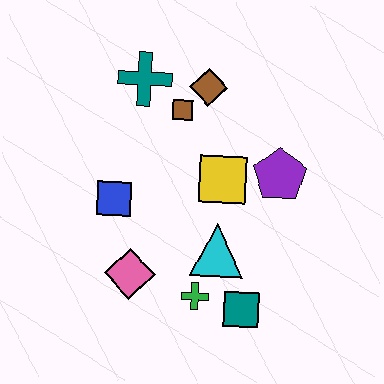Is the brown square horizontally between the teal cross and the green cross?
Yes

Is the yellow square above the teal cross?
No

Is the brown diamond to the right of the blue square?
Yes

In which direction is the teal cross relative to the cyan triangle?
The teal cross is above the cyan triangle.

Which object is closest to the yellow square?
The purple pentagon is closest to the yellow square.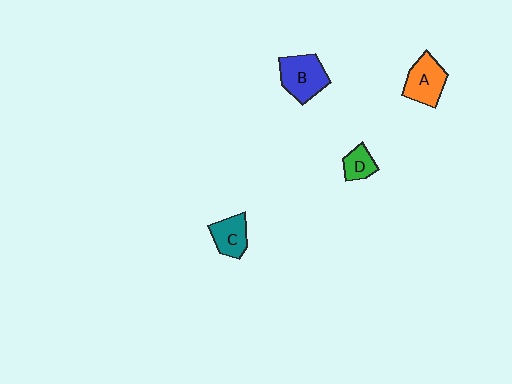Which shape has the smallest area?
Shape D (green).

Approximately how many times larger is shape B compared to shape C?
Approximately 1.4 times.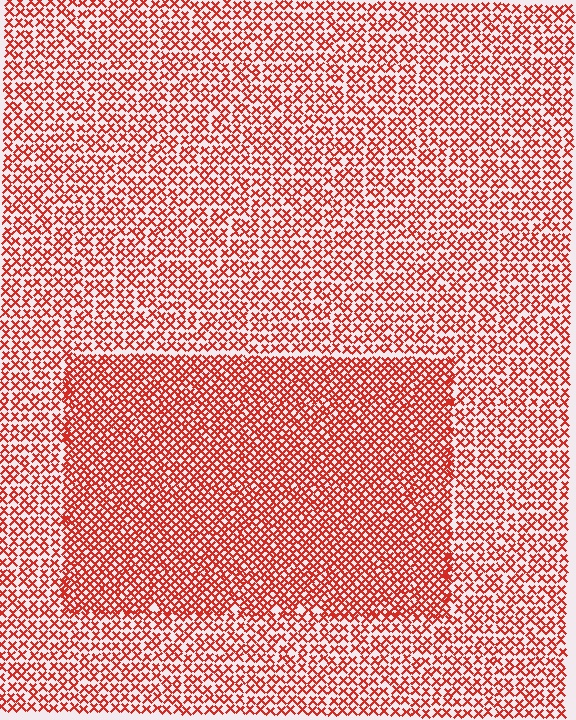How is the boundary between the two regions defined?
The boundary is defined by a change in element density (approximately 1.6x ratio). All elements are the same color, size, and shape.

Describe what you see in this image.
The image contains small red elements arranged at two different densities. A rectangle-shaped region is visible where the elements are more densely packed than the surrounding area.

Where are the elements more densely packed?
The elements are more densely packed inside the rectangle boundary.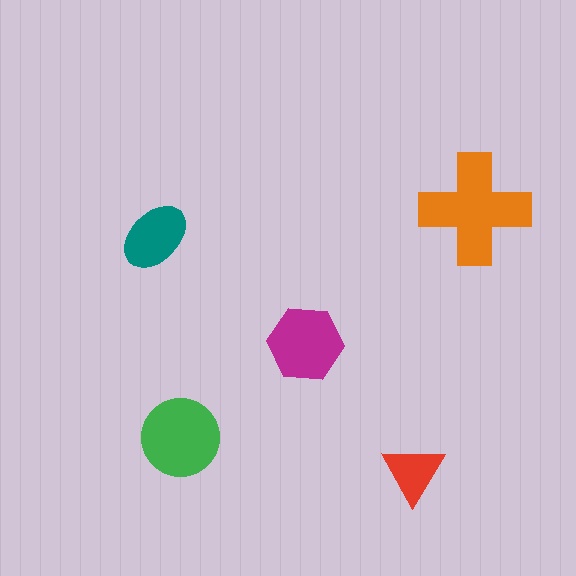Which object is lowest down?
The red triangle is bottommost.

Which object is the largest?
The orange cross.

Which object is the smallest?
The red triangle.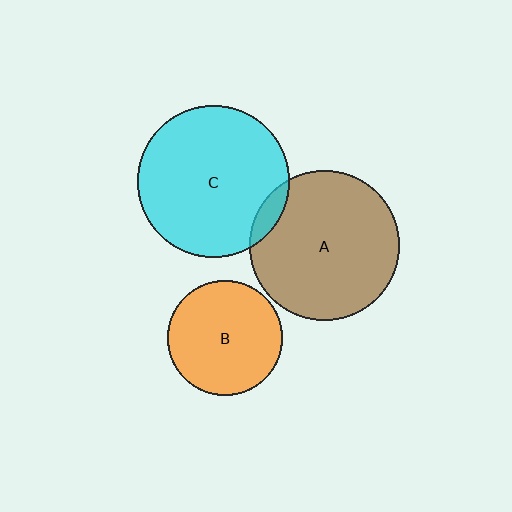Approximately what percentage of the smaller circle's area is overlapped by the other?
Approximately 5%.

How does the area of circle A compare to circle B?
Approximately 1.7 times.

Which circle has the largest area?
Circle C (cyan).